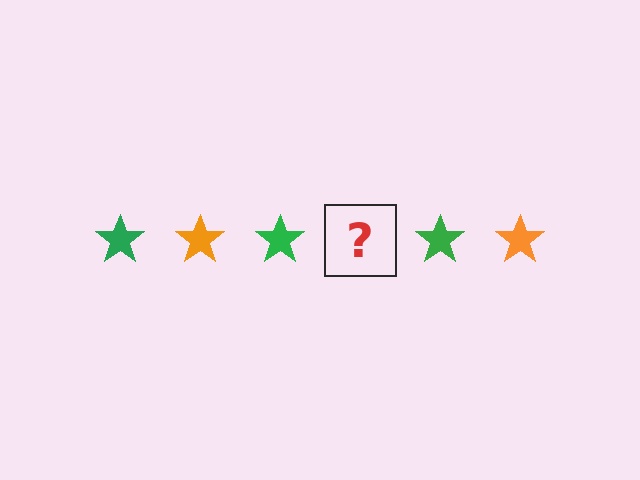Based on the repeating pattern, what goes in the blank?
The blank should be an orange star.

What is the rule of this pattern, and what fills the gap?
The rule is that the pattern cycles through green, orange stars. The gap should be filled with an orange star.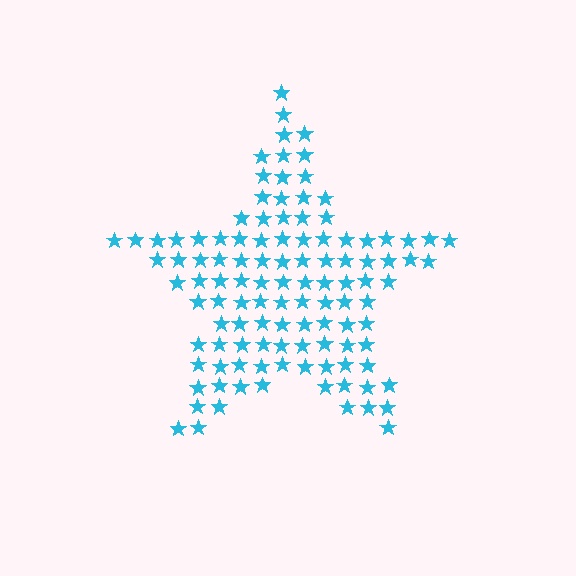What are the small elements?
The small elements are stars.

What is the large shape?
The large shape is a star.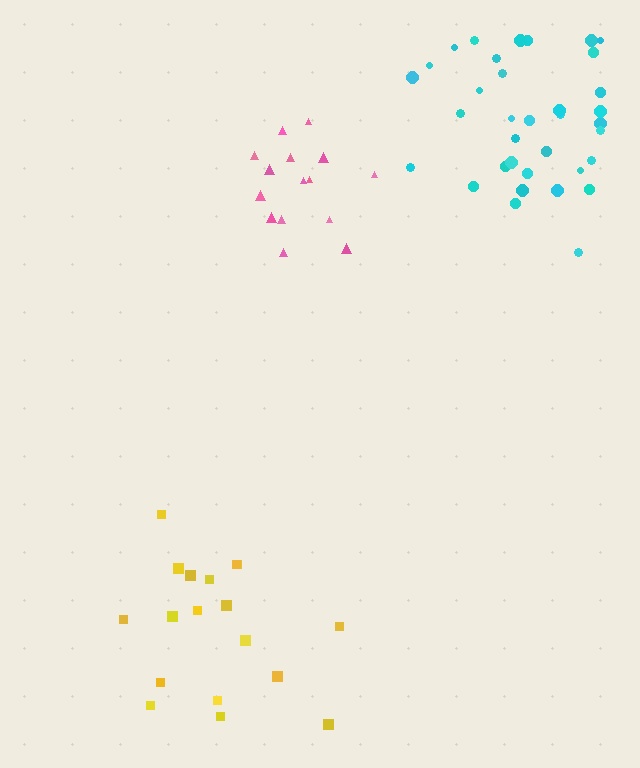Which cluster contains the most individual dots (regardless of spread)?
Cyan (35).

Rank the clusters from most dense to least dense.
pink, cyan, yellow.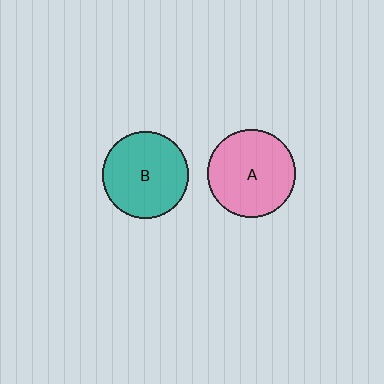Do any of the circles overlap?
No, none of the circles overlap.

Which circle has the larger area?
Circle A (pink).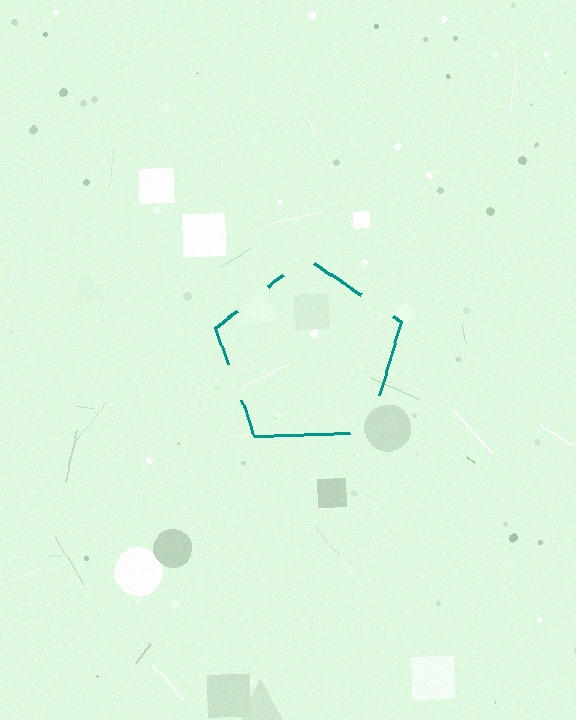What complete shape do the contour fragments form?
The contour fragments form a pentagon.